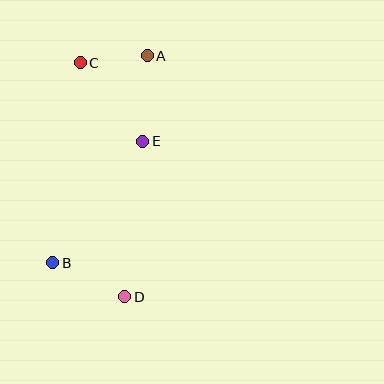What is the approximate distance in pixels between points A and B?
The distance between A and B is approximately 228 pixels.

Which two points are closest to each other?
Points A and C are closest to each other.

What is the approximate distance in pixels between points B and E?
The distance between B and E is approximately 151 pixels.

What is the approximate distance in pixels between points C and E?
The distance between C and E is approximately 100 pixels.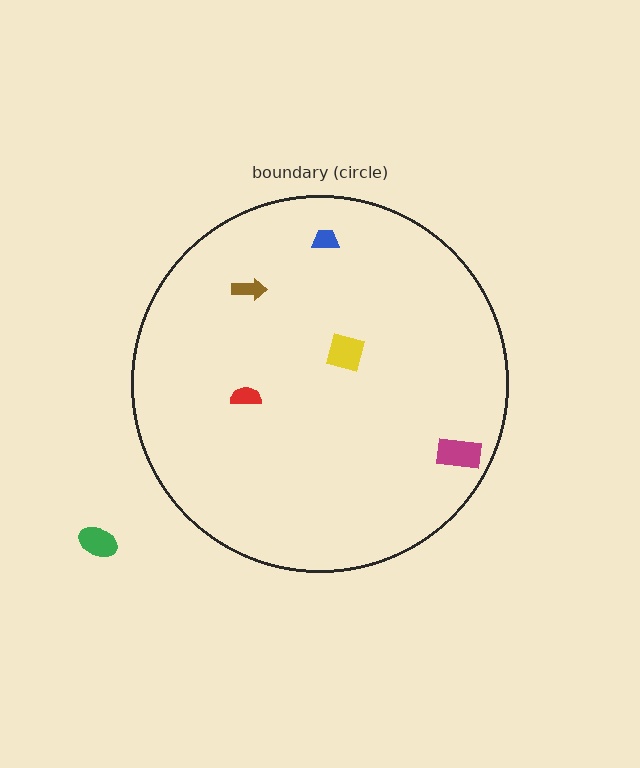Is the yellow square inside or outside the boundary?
Inside.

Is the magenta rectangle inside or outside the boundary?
Inside.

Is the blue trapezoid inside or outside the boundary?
Inside.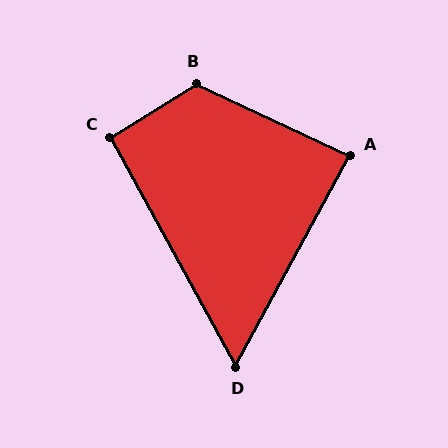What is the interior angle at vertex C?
Approximately 93 degrees (approximately right).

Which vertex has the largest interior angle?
B, at approximately 123 degrees.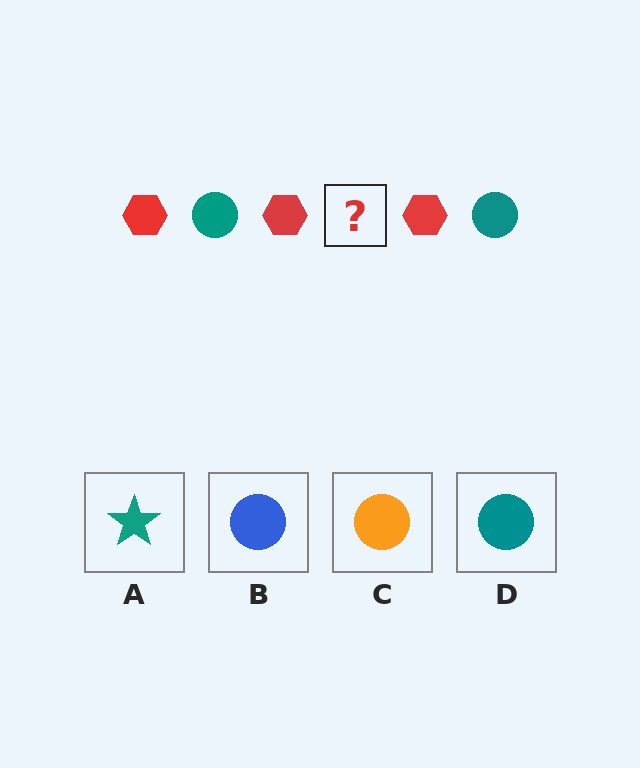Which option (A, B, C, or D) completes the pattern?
D.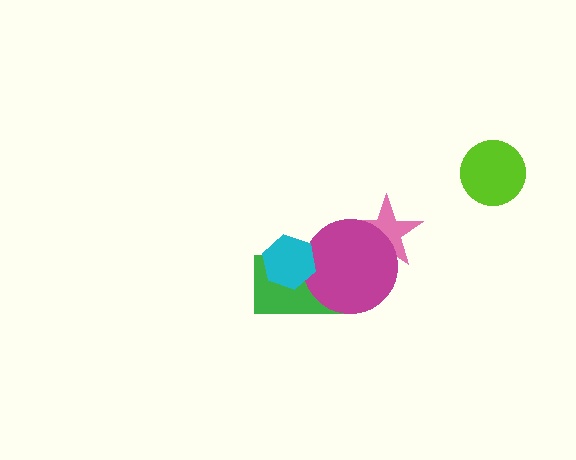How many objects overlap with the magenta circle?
3 objects overlap with the magenta circle.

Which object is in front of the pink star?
The magenta circle is in front of the pink star.